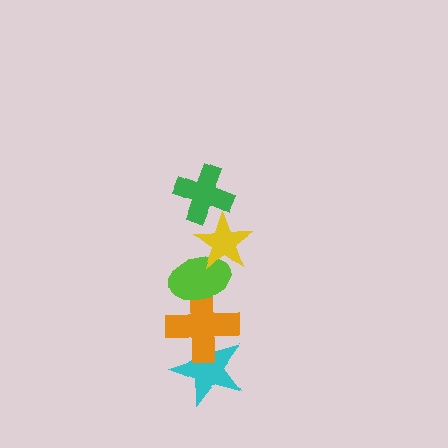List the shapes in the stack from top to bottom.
From top to bottom: the green cross, the yellow star, the lime ellipse, the orange cross, the cyan star.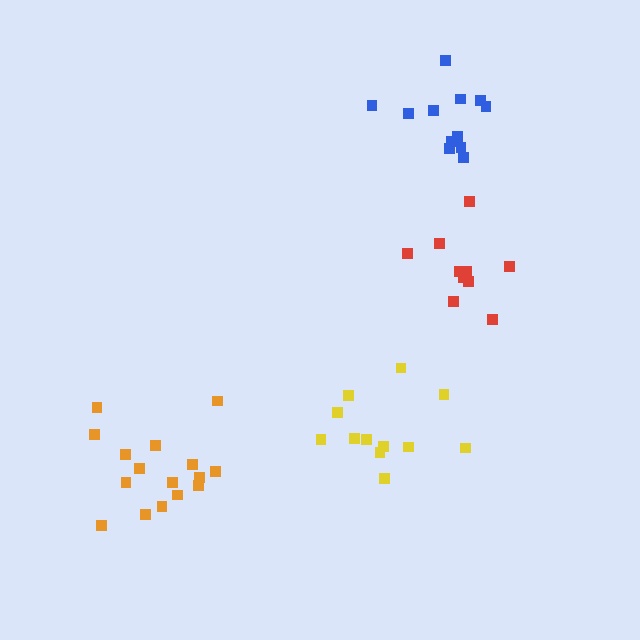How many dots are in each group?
Group 1: 16 dots, Group 2: 12 dots, Group 3: 10 dots, Group 4: 12 dots (50 total).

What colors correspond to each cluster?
The clusters are colored: orange, yellow, red, blue.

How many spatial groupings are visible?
There are 4 spatial groupings.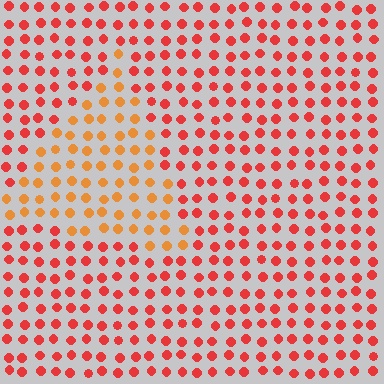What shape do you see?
I see a triangle.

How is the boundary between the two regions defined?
The boundary is defined purely by a slight shift in hue (about 31 degrees). Spacing, size, and orientation are identical on both sides.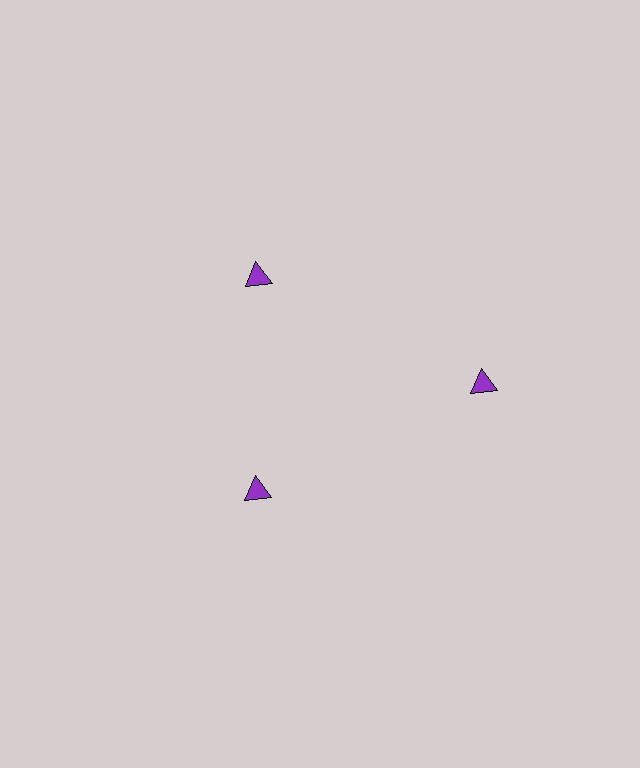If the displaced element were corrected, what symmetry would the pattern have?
It would have 3-fold rotational symmetry — the pattern would map onto itself every 120 degrees.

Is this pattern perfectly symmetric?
No. The 3 purple triangles are arranged in a ring, but one element near the 3 o'clock position is pushed outward from the center, breaking the 3-fold rotational symmetry.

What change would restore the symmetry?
The symmetry would be restored by moving it inward, back onto the ring so that all 3 triangles sit at equal angles and equal distance from the center.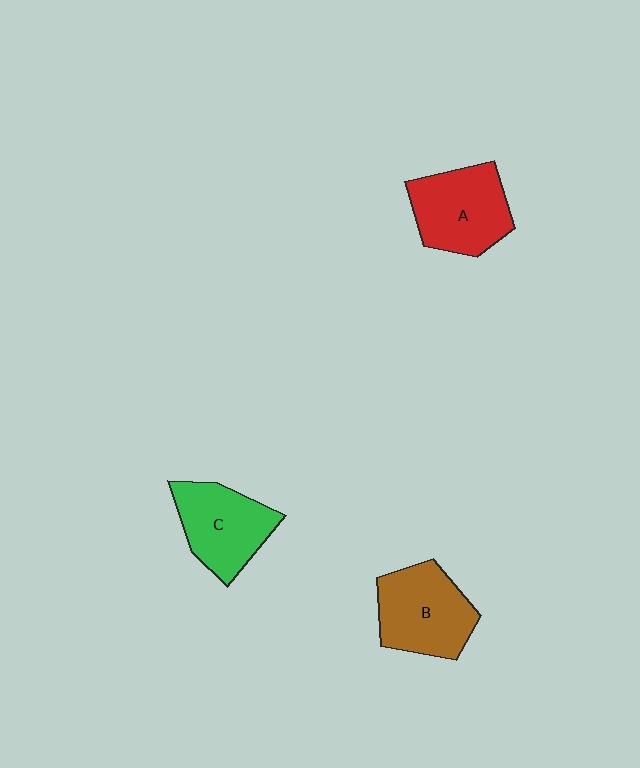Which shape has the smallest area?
Shape C (green).